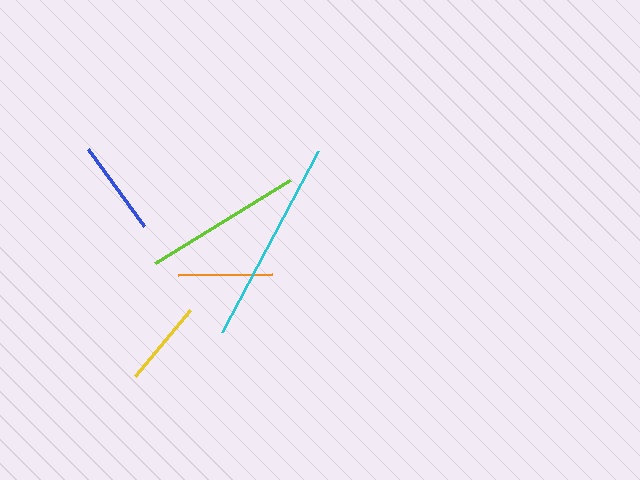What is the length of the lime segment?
The lime segment is approximately 158 pixels long.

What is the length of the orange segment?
The orange segment is approximately 94 pixels long.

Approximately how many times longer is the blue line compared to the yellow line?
The blue line is approximately 1.1 times the length of the yellow line.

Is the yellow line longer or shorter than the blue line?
The blue line is longer than the yellow line.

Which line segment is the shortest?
The yellow line is the shortest at approximately 86 pixels.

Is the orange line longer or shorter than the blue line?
The blue line is longer than the orange line.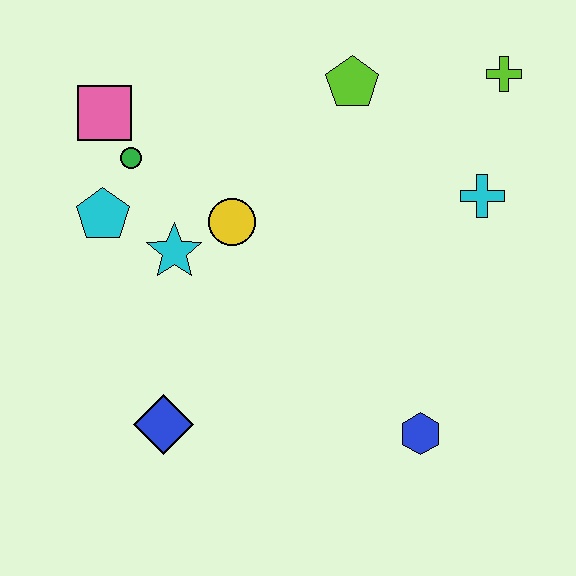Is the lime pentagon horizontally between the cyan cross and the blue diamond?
Yes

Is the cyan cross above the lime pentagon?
No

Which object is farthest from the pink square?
The blue hexagon is farthest from the pink square.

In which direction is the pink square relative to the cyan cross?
The pink square is to the left of the cyan cross.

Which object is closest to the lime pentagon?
The lime cross is closest to the lime pentagon.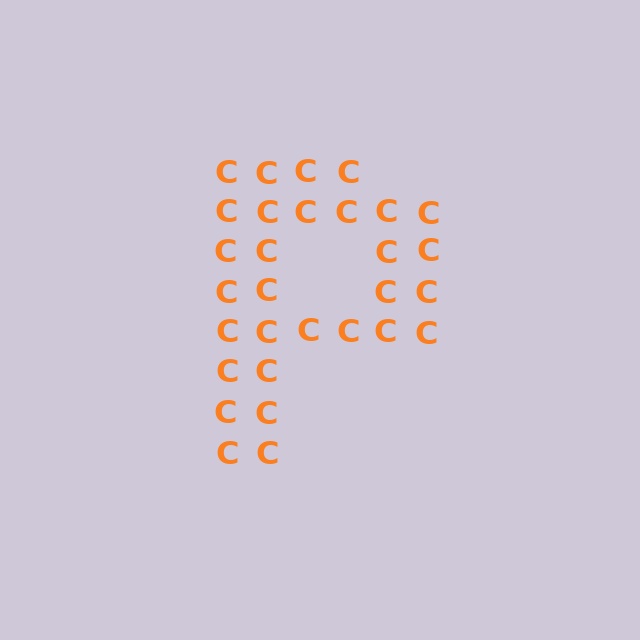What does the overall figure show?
The overall figure shows the letter P.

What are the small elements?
The small elements are letter C's.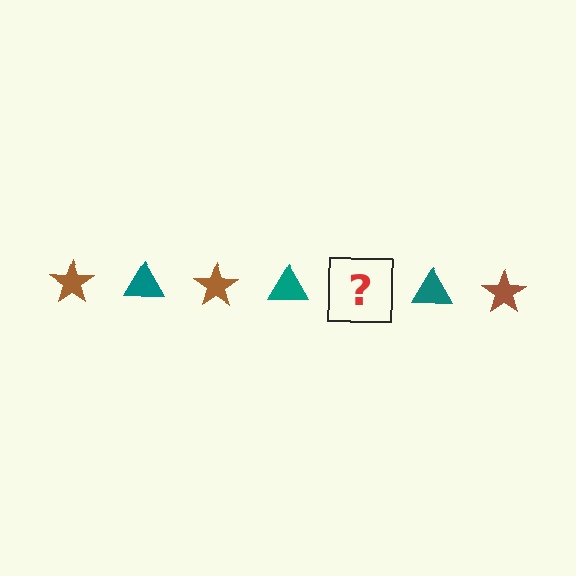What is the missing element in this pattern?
The missing element is a brown star.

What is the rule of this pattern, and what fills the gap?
The rule is that the pattern alternates between brown star and teal triangle. The gap should be filled with a brown star.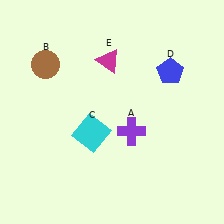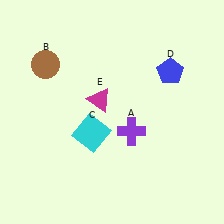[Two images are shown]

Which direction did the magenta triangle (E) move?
The magenta triangle (E) moved down.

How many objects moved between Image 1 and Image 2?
1 object moved between the two images.